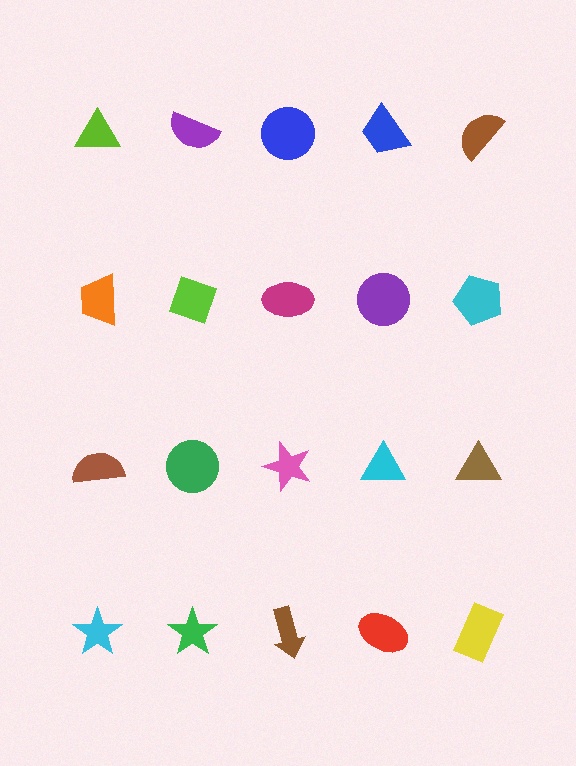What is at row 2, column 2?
A lime diamond.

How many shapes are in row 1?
5 shapes.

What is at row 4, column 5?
A yellow rectangle.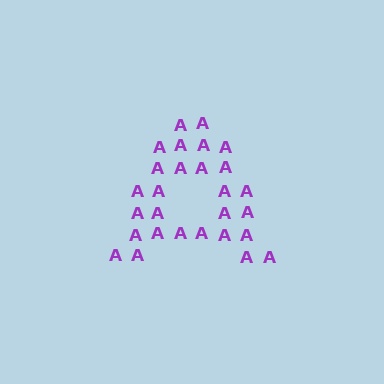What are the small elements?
The small elements are letter A's.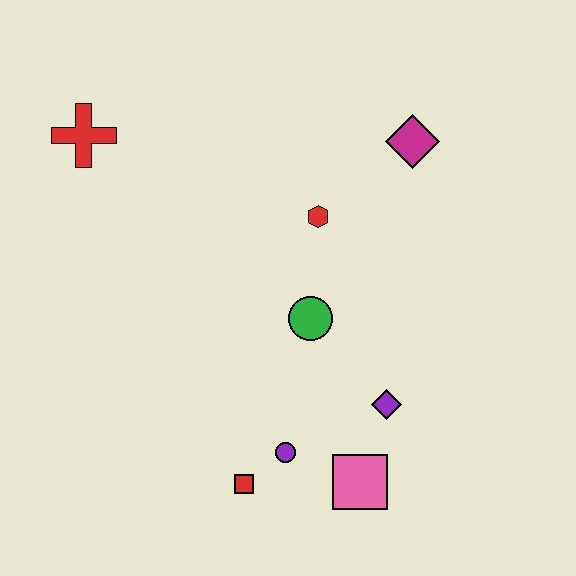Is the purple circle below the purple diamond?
Yes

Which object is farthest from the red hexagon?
The red square is farthest from the red hexagon.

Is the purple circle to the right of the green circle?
No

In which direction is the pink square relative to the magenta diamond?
The pink square is below the magenta diamond.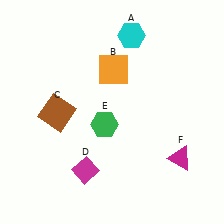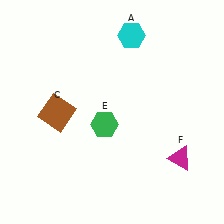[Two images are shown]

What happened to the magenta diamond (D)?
The magenta diamond (D) was removed in Image 2. It was in the bottom-left area of Image 1.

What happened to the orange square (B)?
The orange square (B) was removed in Image 2. It was in the top-right area of Image 1.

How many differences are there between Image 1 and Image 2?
There are 2 differences between the two images.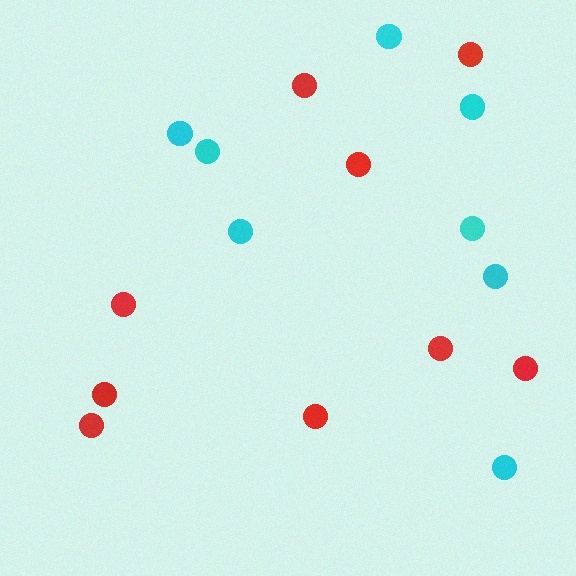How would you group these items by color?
There are 2 groups: one group of red circles (9) and one group of cyan circles (8).